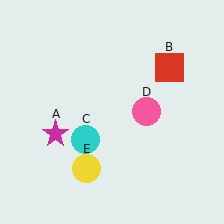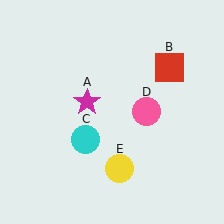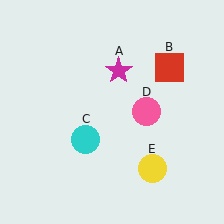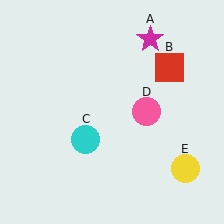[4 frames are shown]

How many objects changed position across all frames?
2 objects changed position: magenta star (object A), yellow circle (object E).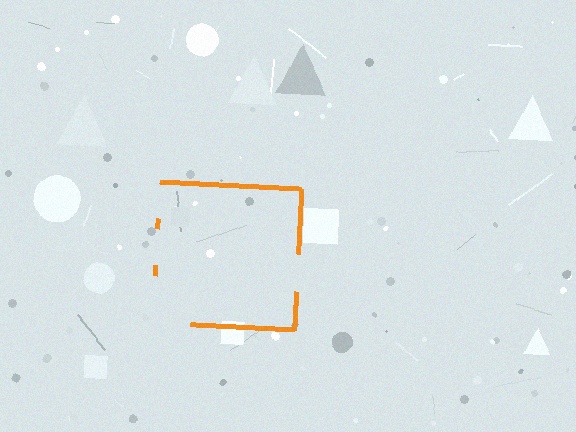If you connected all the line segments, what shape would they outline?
They would outline a square.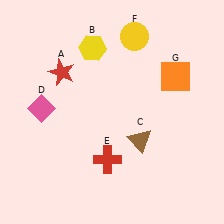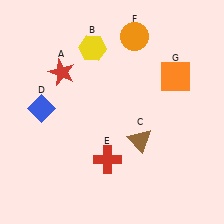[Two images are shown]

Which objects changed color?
D changed from pink to blue. F changed from yellow to orange.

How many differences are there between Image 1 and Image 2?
There are 2 differences between the two images.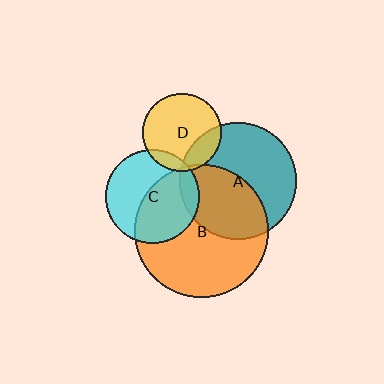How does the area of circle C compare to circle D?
Approximately 1.4 times.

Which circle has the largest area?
Circle B (orange).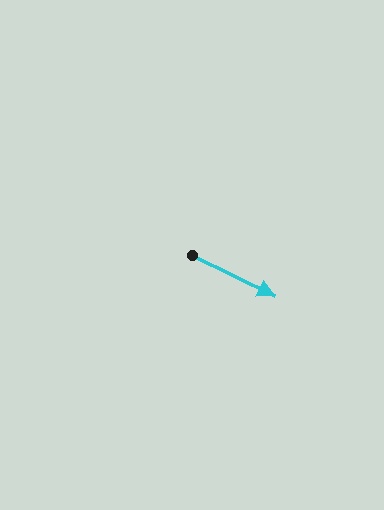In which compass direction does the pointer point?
Southeast.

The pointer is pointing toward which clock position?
Roughly 4 o'clock.